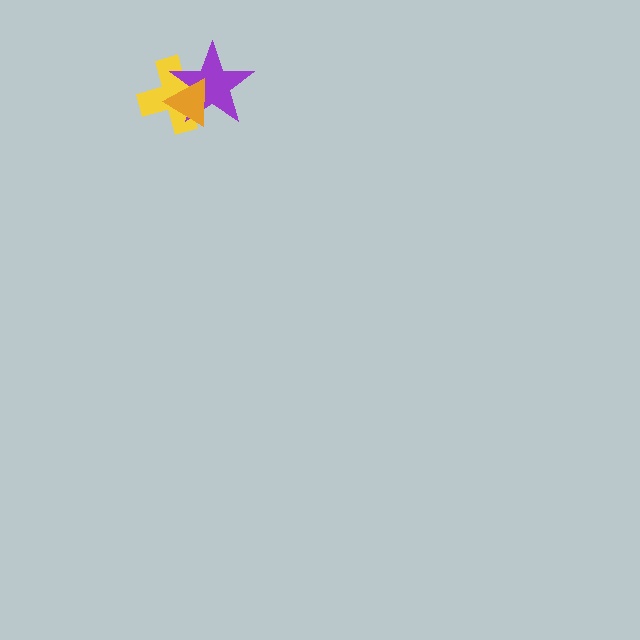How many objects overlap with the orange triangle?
2 objects overlap with the orange triangle.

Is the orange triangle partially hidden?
No, no other shape covers it.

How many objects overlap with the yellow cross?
2 objects overlap with the yellow cross.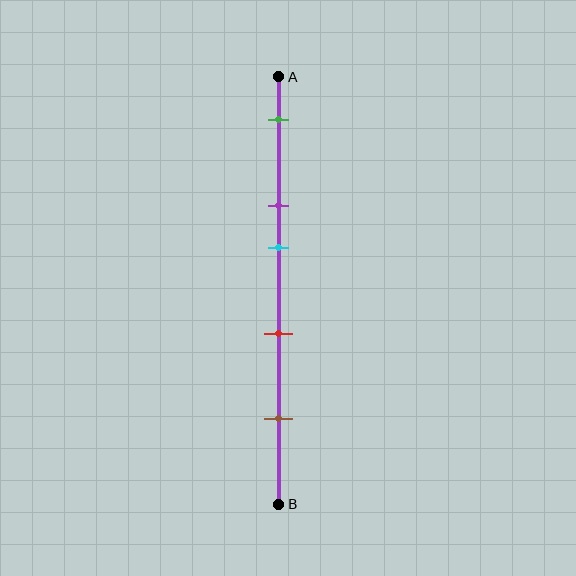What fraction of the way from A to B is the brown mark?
The brown mark is approximately 80% (0.8) of the way from A to B.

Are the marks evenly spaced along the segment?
No, the marks are not evenly spaced.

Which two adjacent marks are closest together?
The purple and cyan marks are the closest adjacent pair.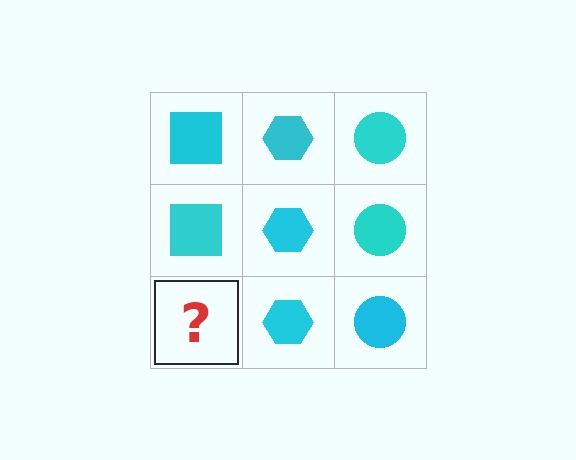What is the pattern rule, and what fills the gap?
The rule is that each column has a consistent shape. The gap should be filled with a cyan square.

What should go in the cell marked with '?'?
The missing cell should contain a cyan square.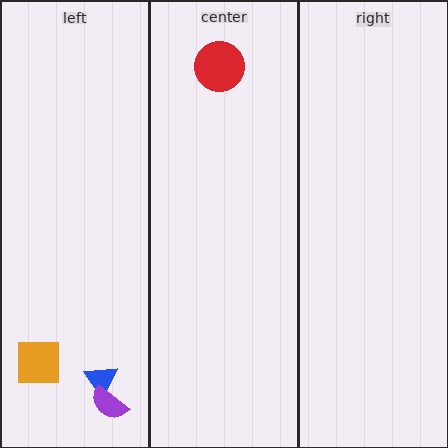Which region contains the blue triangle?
The left region.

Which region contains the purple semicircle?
The left region.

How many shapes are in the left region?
3.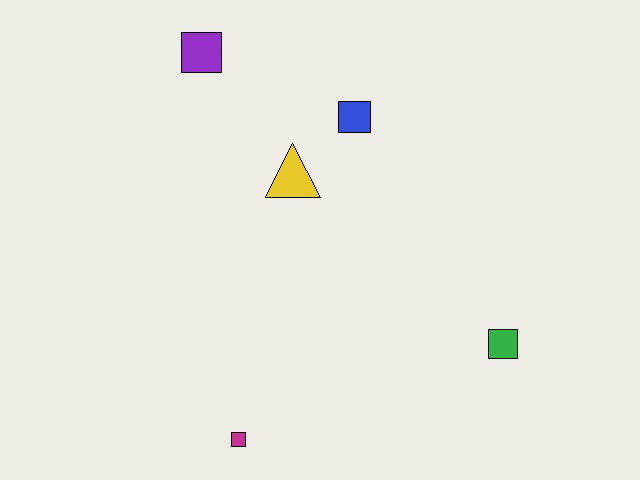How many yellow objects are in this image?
There is 1 yellow object.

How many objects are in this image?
There are 5 objects.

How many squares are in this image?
There are 4 squares.